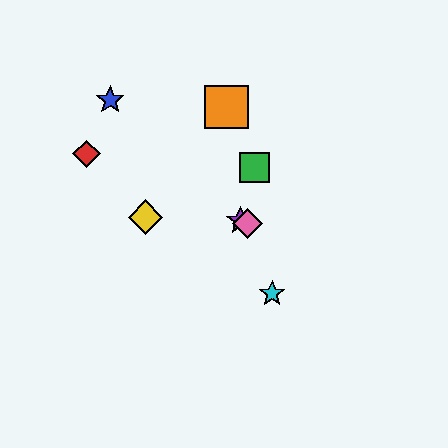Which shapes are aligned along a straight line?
The red diamond, the purple star, the pink diamond are aligned along a straight line.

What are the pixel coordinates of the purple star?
The purple star is at (240, 221).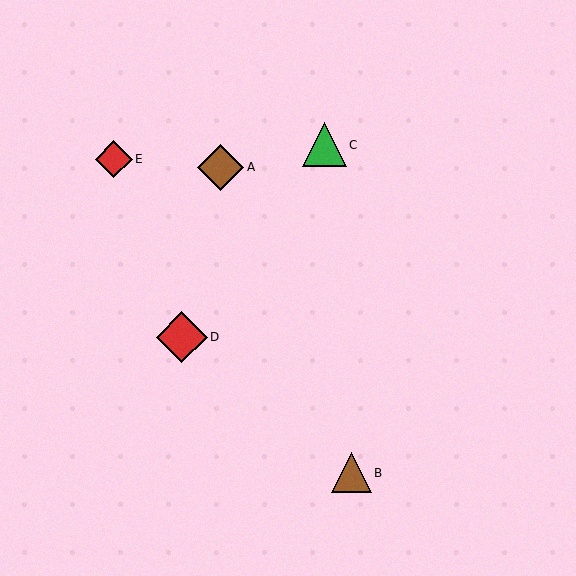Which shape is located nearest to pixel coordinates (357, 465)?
The brown triangle (labeled B) at (352, 473) is nearest to that location.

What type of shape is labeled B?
Shape B is a brown triangle.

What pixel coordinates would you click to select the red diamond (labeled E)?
Click at (114, 159) to select the red diamond E.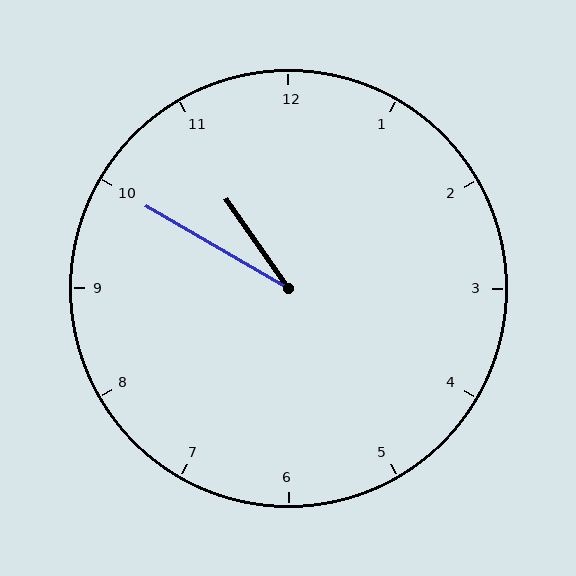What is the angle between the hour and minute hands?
Approximately 25 degrees.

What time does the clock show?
10:50.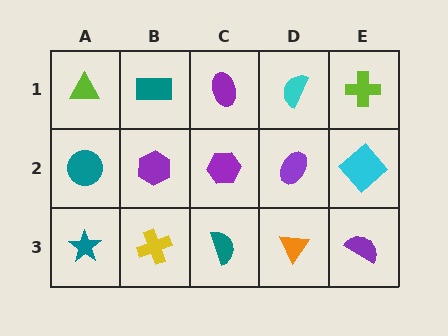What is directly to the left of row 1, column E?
A cyan semicircle.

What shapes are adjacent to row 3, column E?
A cyan diamond (row 2, column E), an orange triangle (row 3, column D).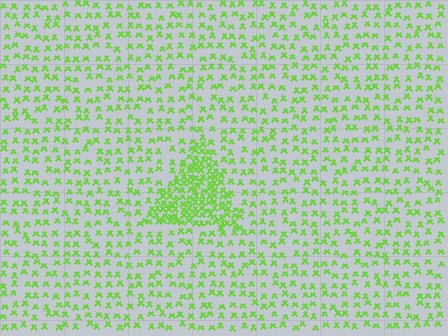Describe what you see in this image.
The image contains small lime elements arranged at two different densities. A triangle-shaped region is visible where the elements are more densely packed than the surrounding area.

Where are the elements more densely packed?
The elements are more densely packed inside the triangle boundary.